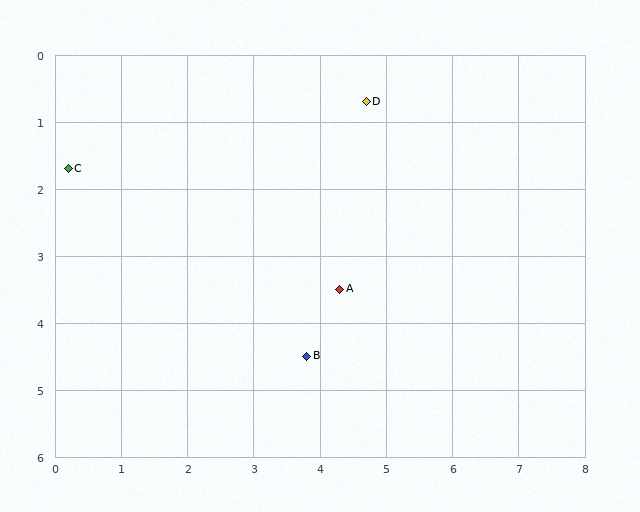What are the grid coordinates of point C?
Point C is at approximately (0.2, 1.7).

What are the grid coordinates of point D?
Point D is at approximately (4.7, 0.7).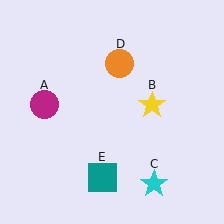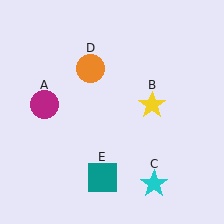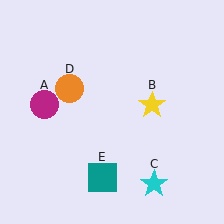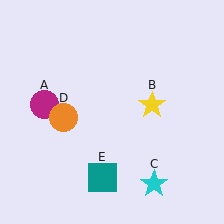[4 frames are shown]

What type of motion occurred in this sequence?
The orange circle (object D) rotated counterclockwise around the center of the scene.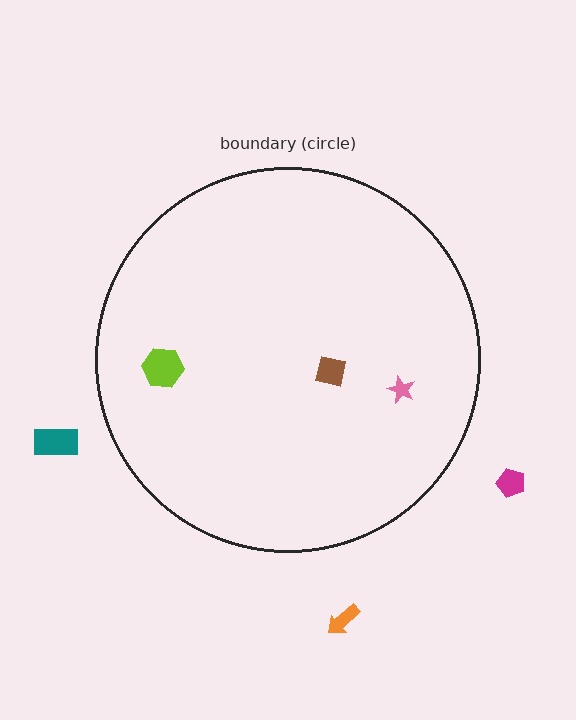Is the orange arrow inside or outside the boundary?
Outside.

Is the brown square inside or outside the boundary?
Inside.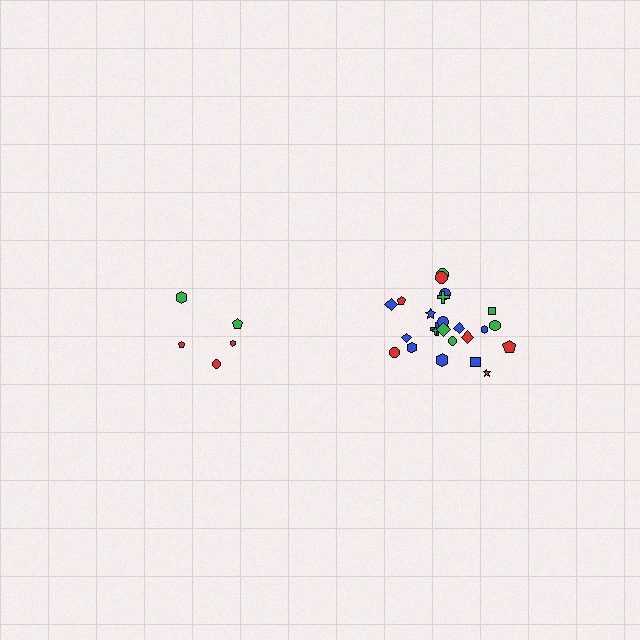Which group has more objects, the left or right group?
The right group.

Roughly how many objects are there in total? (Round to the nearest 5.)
Roughly 30 objects in total.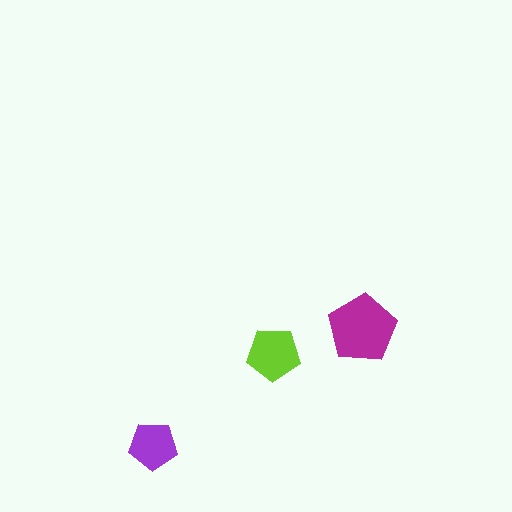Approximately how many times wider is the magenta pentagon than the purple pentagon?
About 1.5 times wider.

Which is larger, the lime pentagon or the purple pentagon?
The lime one.